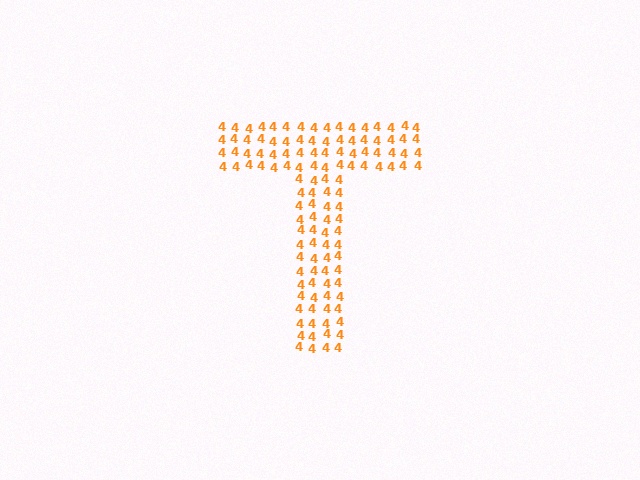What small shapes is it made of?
It is made of small digit 4's.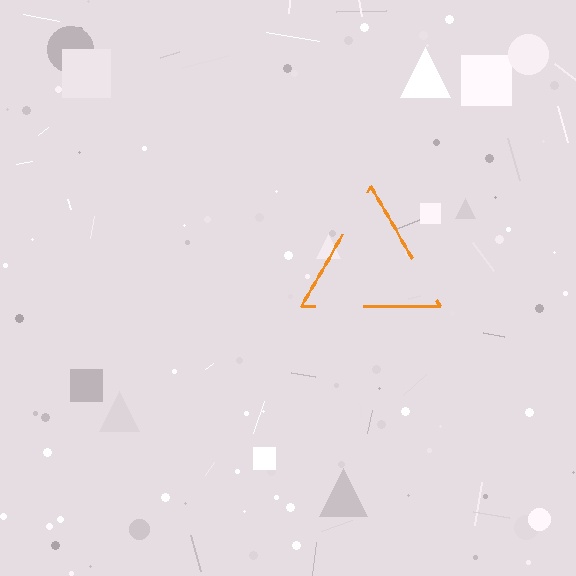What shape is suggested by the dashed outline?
The dashed outline suggests a triangle.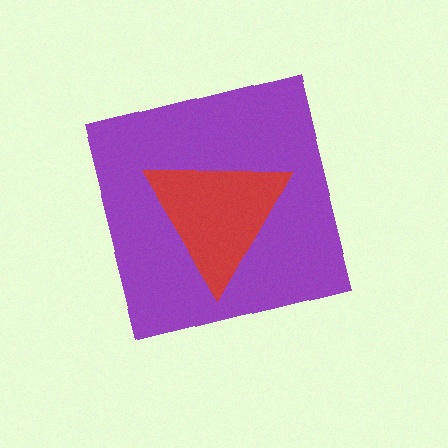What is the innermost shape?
The red triangle.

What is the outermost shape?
The purple square.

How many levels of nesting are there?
2.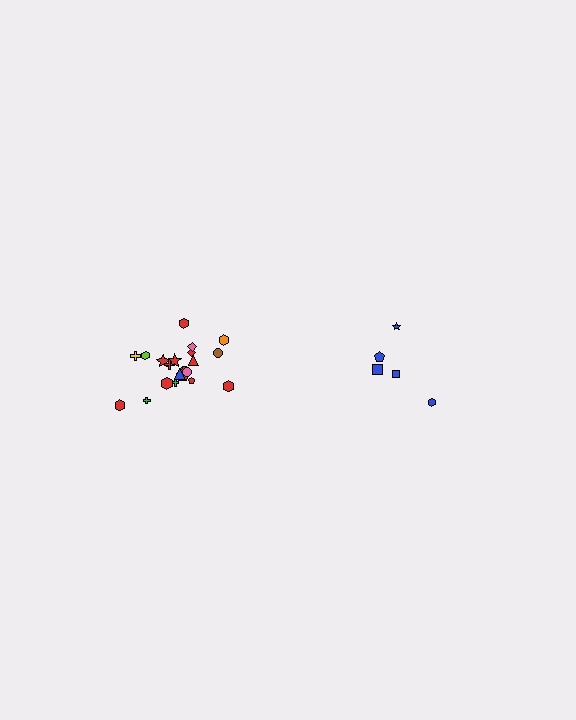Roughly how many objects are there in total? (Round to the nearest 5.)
Roughly 25 objects in total.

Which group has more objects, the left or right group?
The left group.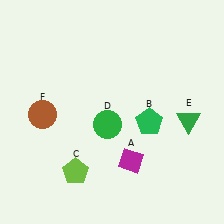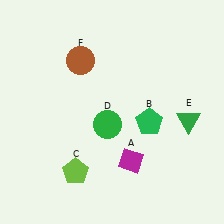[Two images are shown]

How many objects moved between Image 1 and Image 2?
1 object moved between the two images.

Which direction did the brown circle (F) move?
The brown circle (F) moved up.